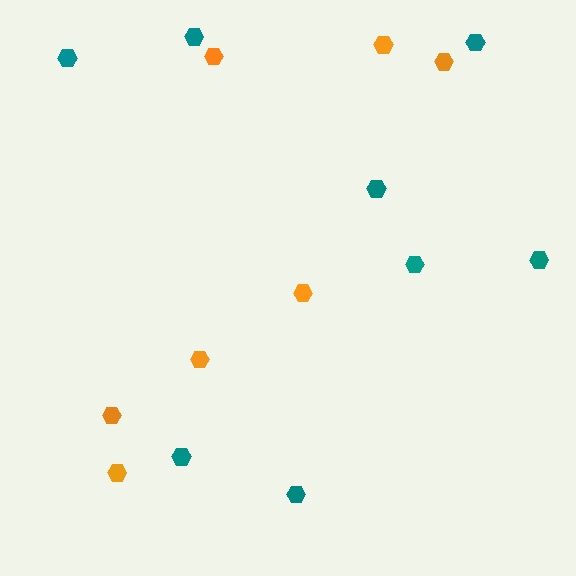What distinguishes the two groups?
There are 2 groups: one group of orange hexagons (7) and one group of teal hexagons (8).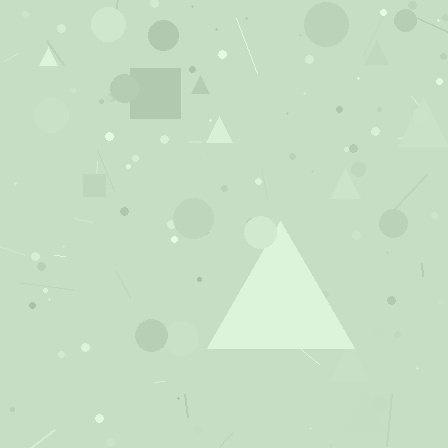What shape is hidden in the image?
A triangle is hidden in the image.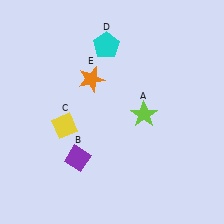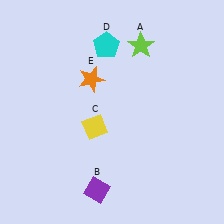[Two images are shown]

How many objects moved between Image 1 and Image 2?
3 objects moved between the two images.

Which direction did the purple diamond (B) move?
The purple diamond (B) moved down.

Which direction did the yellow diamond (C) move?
The yellow diamond (C) moved right.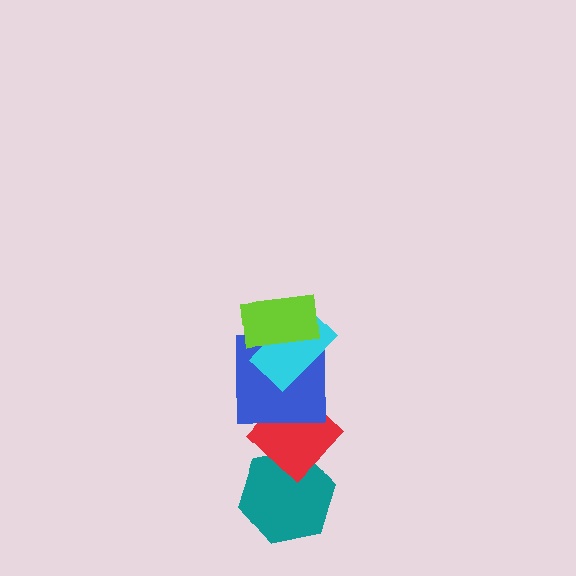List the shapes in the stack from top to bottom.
From top to bottom: the lime rectangle, the cyan rectangle, the blue square, the red diamond, the teal hexagon.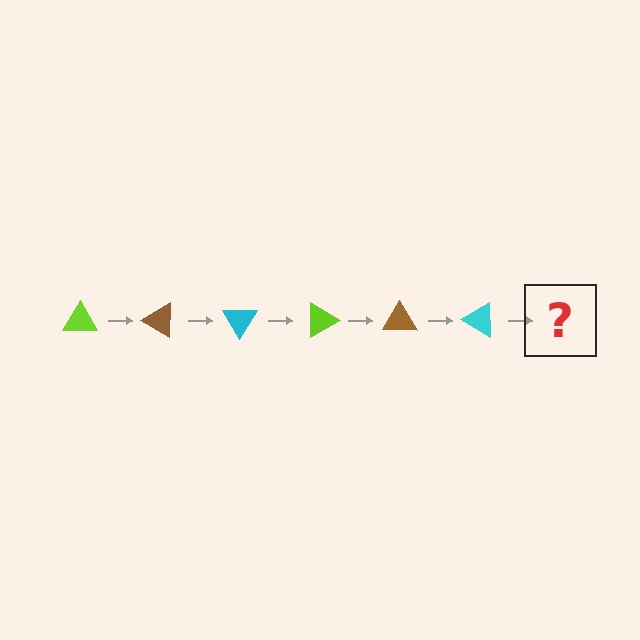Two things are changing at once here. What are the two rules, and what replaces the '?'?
The two rules are that it rotates 30 degrees each step and the color cycles through lime, brown, and cyan. The '?' should be a lime triangle, rotated 180 degrees from the start.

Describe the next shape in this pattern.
It should be a lime triangle, rotated 180 degrees from the start.